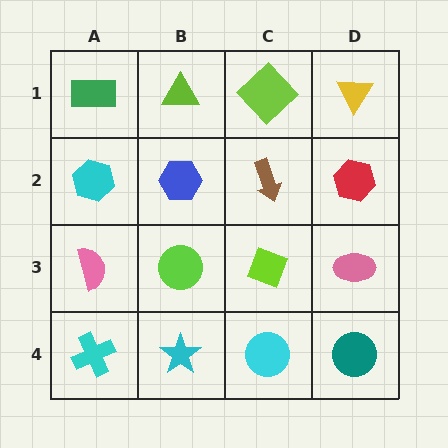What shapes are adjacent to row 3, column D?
A red hexagon (row 2, column D), a teal circle (row 4, column D), a lime diamond (row 3, column C).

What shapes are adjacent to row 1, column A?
A cyan hexagon (row 2, column A), a lime triangle (row 1, column B).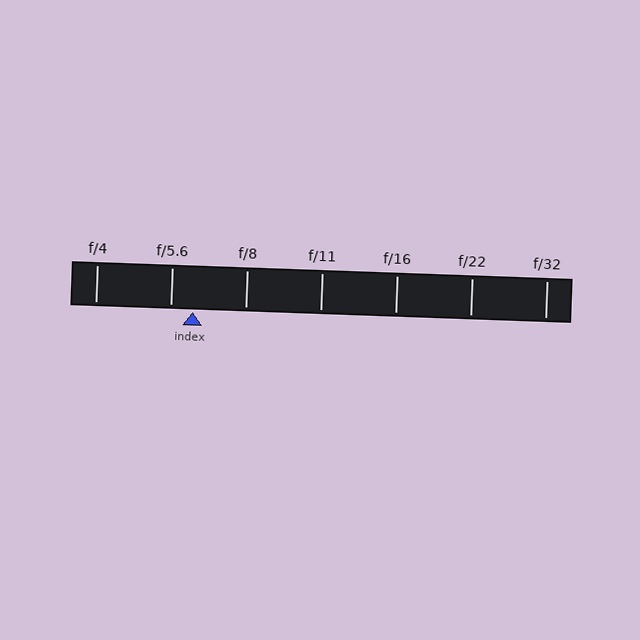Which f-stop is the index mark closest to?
The index mark is closest to f/5.6.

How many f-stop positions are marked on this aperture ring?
There are 7 f-stop positions marked.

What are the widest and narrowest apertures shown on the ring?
The widest aperture shown is f/4 and the narrowest is f/32.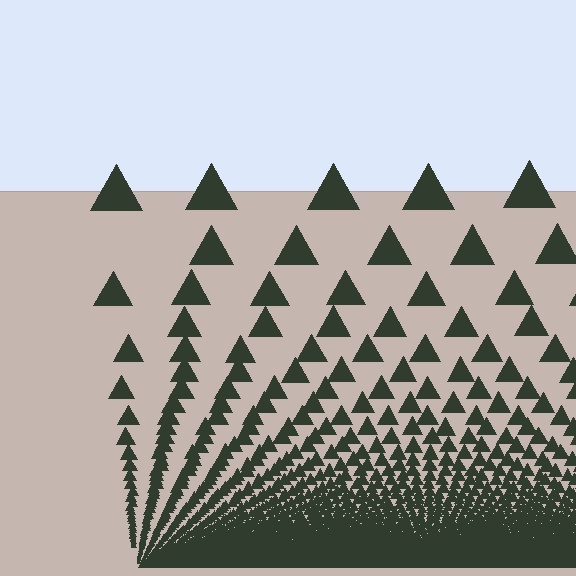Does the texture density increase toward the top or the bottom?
Density increases toward the bottom.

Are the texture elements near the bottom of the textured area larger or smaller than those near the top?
Smaller. The gradient is inverted — elements near the bottom are smaller and denser.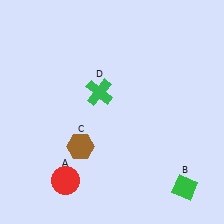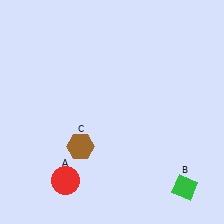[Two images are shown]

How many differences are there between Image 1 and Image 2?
There is 1 difference between the two images.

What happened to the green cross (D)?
The green cross (D) was removed in Image 2. It was in the top-left area of Image 1.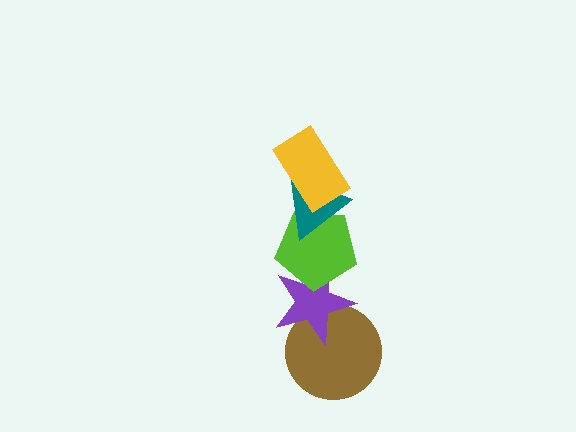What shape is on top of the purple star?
The lime pentagon is on top of the purple star.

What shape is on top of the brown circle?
The purple star is on top of the brown circle.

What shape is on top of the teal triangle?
The yellow rectangle is on top of the teal triangle.